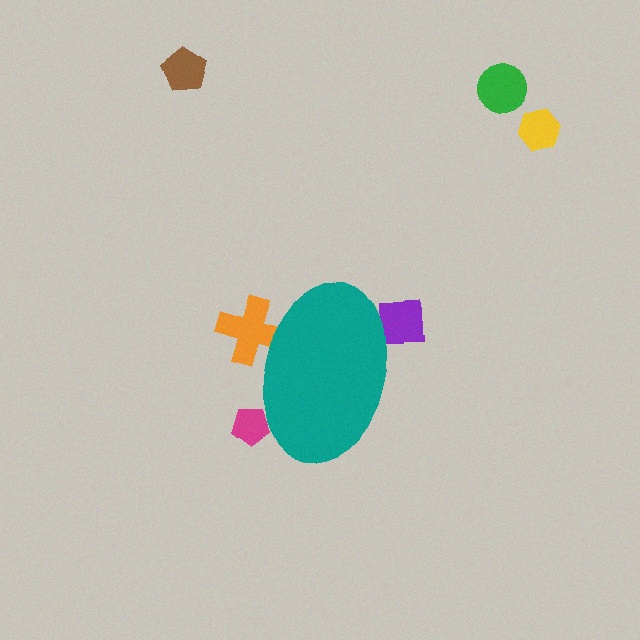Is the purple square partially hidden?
Yes, the purple square is partially hidden behind the teal ellipse.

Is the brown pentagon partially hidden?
No, the brown pentagon is fully visible.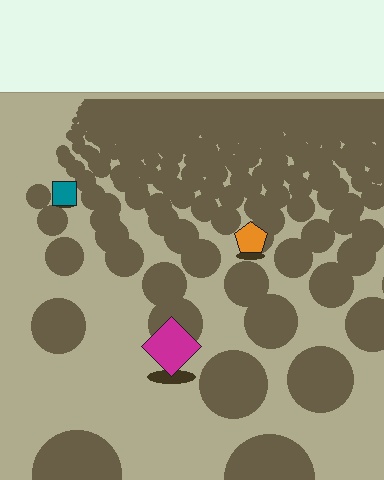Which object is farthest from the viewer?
The teal square is farthest from the viewer. It appears smaller and the ground texture around it is denser.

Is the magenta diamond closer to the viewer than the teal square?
Yes. The magenta diamond is closer — you can tell from the texture gradient: the ground texture is coarser near it.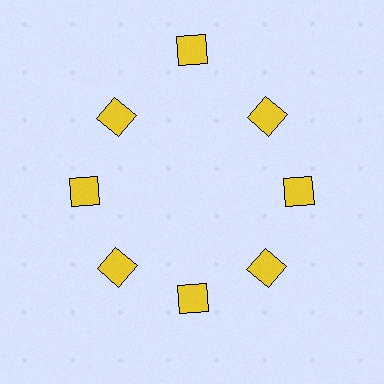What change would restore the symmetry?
The symmetry would be restored by moving it inward, back onto the ring so that all 8 diamonds sit at equal angles and equal distance from the center.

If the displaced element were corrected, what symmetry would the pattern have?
It would have 8-fold rotational symmetry — the pattern would map onto itself every 45 degrees.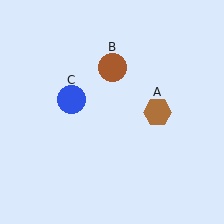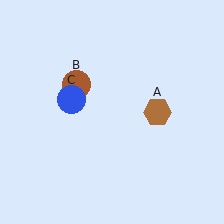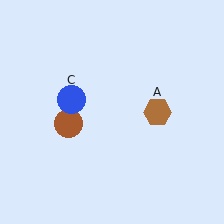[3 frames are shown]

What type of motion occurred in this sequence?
The brown circle (object B) rotated counterclockwise around the center of the scene.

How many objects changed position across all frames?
1 object changed position: brown circle (object B).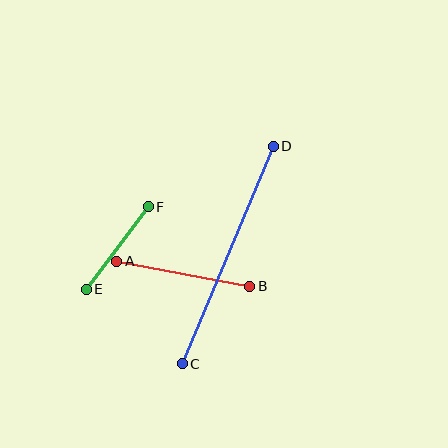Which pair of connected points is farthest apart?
Points C and D are farthest apart.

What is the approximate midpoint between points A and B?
The midpoint is at approximately (183, 274) pixels.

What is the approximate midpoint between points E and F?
The midpoint is at approximately (117, 248) pixels.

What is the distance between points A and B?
The distance is approximately 135 pixels.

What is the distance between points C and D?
The distance is approximately 236 pixels.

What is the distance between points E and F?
The distance is approximately 104 pixels.